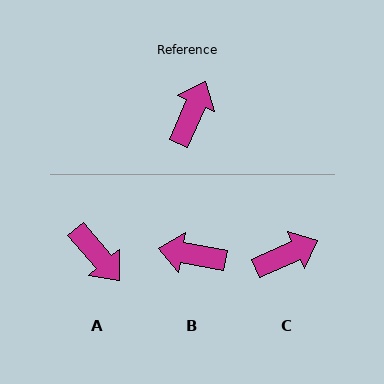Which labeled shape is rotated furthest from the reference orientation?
A, about 116 degrees away.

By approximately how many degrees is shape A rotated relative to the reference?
Approximately 116 degrees clockwise.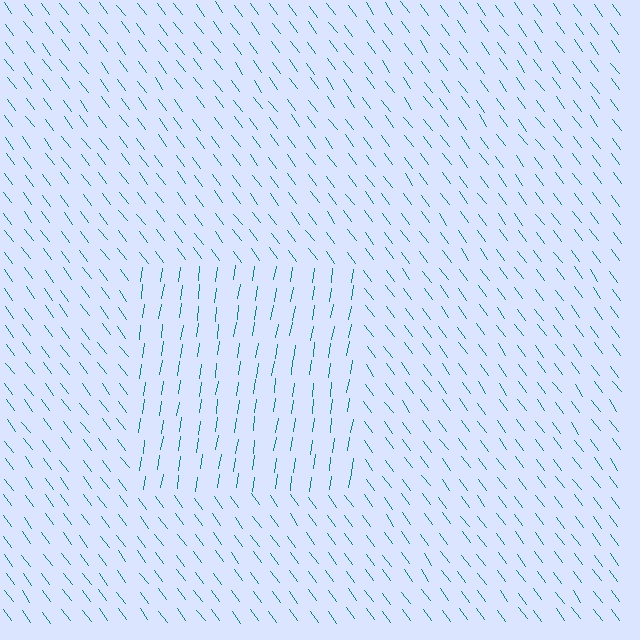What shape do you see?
I see a rectangle.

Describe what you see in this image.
The image is filled with small teal line segments. A rectangle region in the image has lines oriented differently from the surrounding lines, creating a visible texture boundary.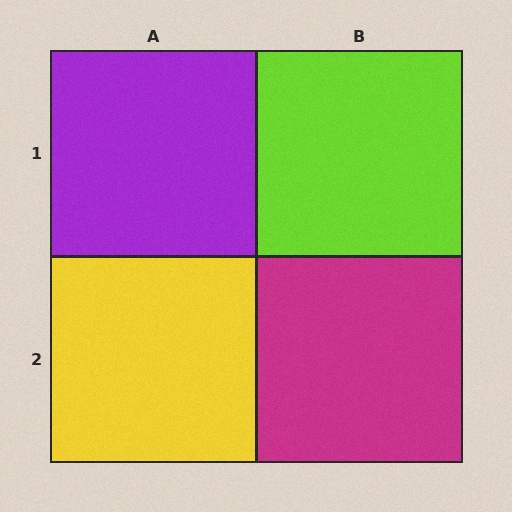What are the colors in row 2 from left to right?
Yellow, magenta.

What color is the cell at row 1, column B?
Lime.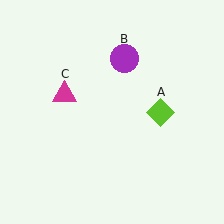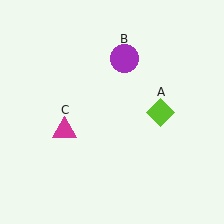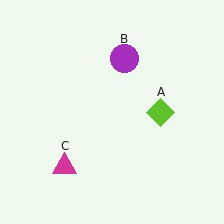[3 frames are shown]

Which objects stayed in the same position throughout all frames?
Lime diamond (object A) and purple circle (object B) remained stationary.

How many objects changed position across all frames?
1 object changed position: magenta triangle (object C).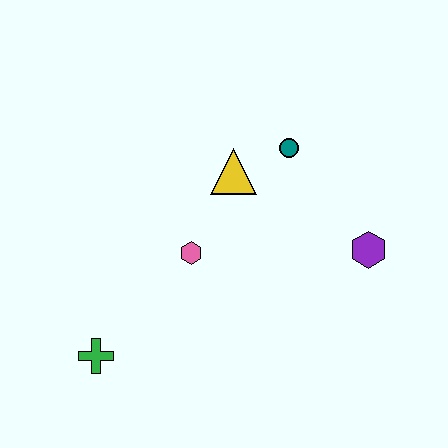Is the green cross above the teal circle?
No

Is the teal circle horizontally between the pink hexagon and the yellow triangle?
No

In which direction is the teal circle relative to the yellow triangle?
The teal circle is to the right of the yellow triangle.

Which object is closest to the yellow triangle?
The teal circle is closest to the yellow triangle.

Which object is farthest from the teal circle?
The green cross is farthest from the teal circle.